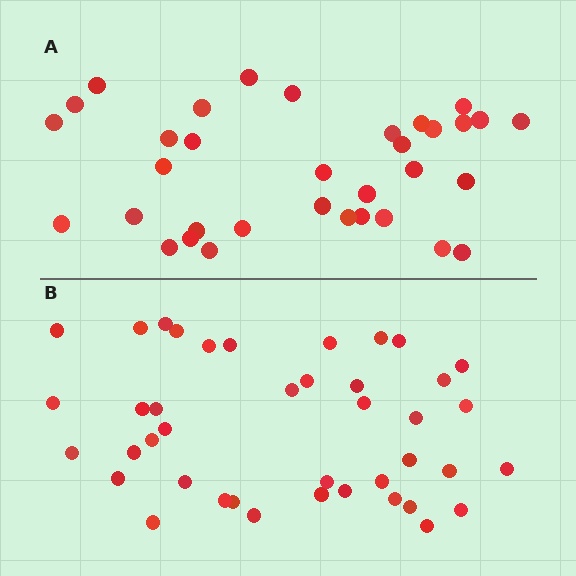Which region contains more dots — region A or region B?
Region B (the bottom region) has more dots.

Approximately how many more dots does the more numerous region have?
Region B has roughly 8 or so more dots than region A.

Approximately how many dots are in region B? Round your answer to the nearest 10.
About 40 dots. (The exact count is 41, which rounds to 40.)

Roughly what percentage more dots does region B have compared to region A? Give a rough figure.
About 20% more.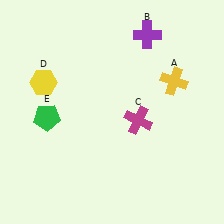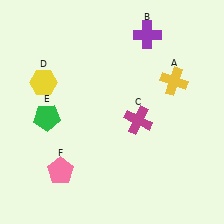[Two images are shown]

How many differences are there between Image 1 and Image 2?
There is 1 difference between the two images.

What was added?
A pink pentagon (F) was added in Image 2.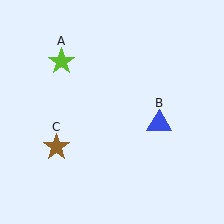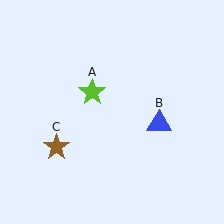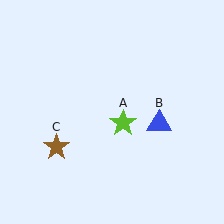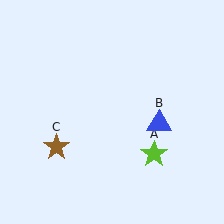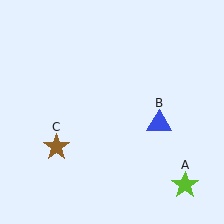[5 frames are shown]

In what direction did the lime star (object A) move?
The lime star (object A) moved down and to the right.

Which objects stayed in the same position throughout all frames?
Blue triangle (object B) and brown star (object C) remained stationary.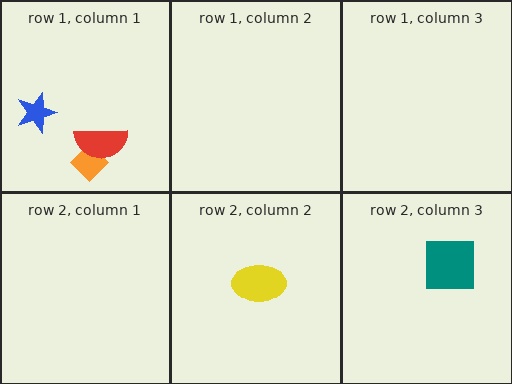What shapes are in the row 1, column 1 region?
The orange diamond, the blue star, the red semicircle.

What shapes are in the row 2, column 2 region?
The yellow ellipse.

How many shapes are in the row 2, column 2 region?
1.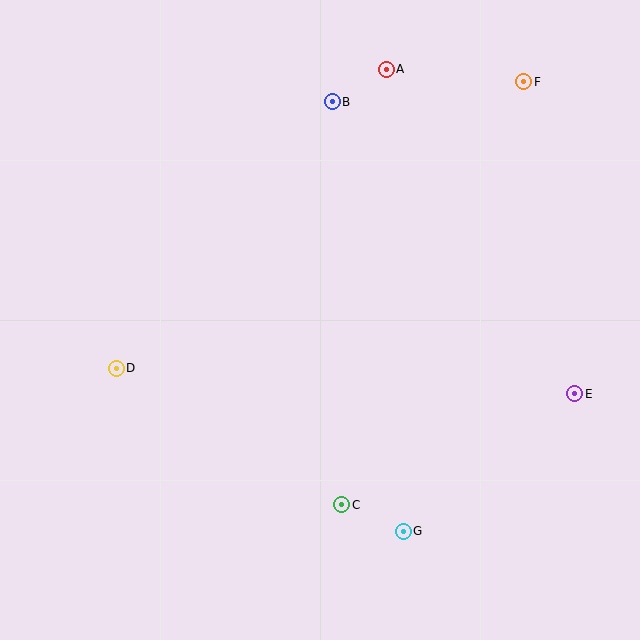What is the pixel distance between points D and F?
The distance between D and F is 498 pixels.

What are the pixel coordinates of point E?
Point E is at (575, 394).